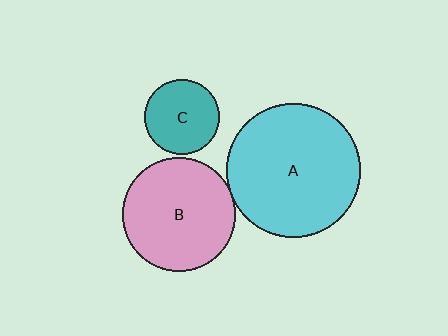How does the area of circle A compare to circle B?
Approximately 1.4 times.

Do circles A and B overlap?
Yes.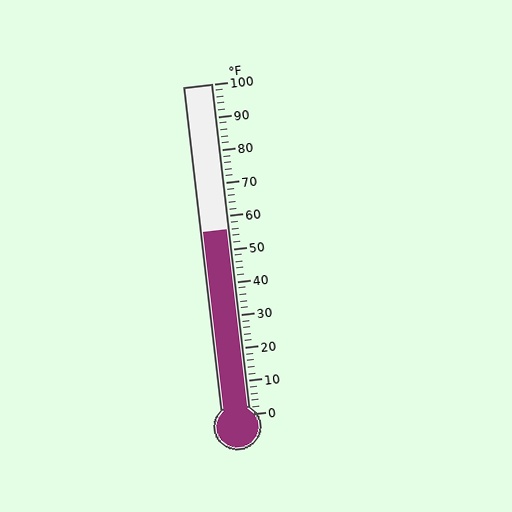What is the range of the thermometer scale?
The thermometer scale ranges from 0°F to 100°F.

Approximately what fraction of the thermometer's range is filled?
The thermometer is filled to approximately 55% of its range.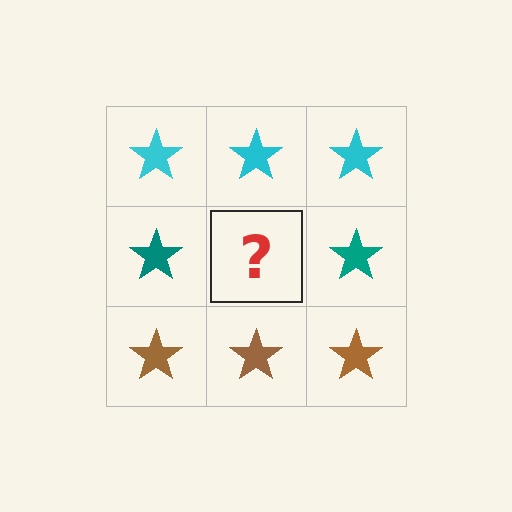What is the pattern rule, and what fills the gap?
The rule is that each row has a consistent color. The gap should be filled with a teal star.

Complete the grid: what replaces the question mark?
The question mark should be replaced with a teal star.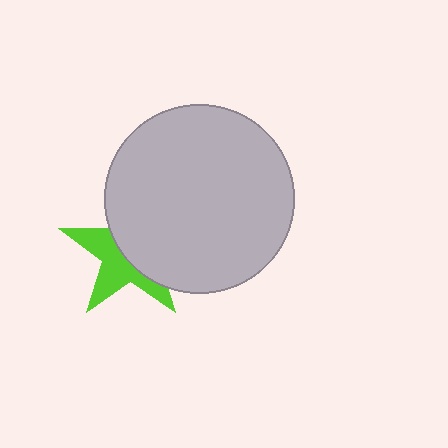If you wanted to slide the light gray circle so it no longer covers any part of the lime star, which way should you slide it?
Slide it right — that is the most direct way to separate the two shapes.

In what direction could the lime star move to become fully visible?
The lime star could move left. That would shift it out from behind the light gray circle entirely.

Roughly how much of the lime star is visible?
About half of it is visible (roughly 46%).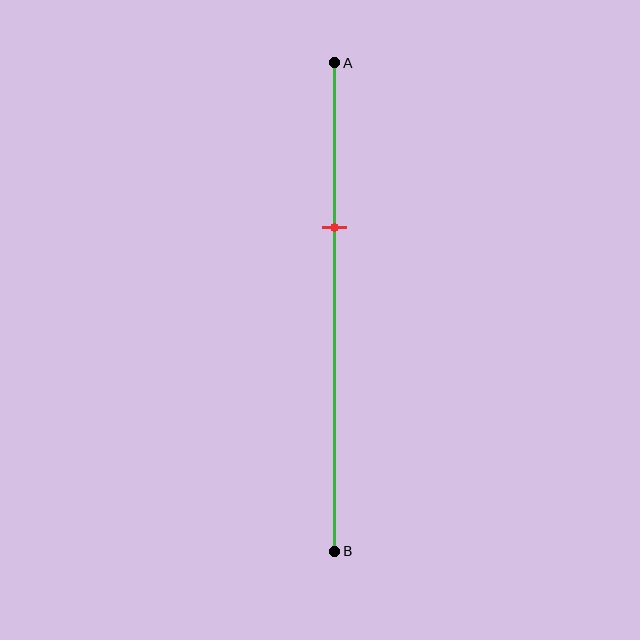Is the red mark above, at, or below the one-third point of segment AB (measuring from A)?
The red mark is approximately at the one-third point of segment AB.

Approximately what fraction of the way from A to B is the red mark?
The red mark is approximately 35% of the way from A to B.